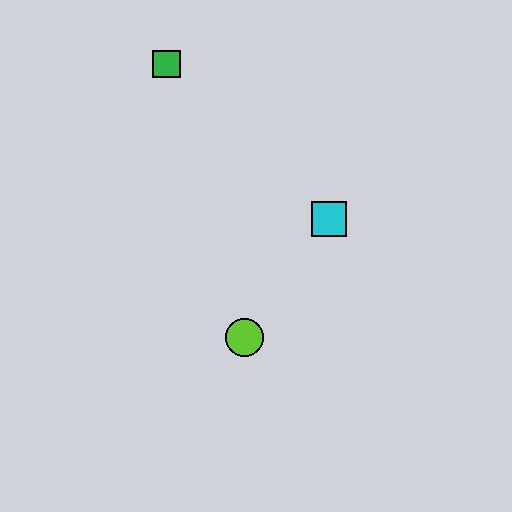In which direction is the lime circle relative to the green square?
The lime circle is below the green square.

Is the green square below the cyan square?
No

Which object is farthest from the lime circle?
The green square is farthest from the lime circle.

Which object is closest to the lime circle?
The cyan square is closest to the lime circle.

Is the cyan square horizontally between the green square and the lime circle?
No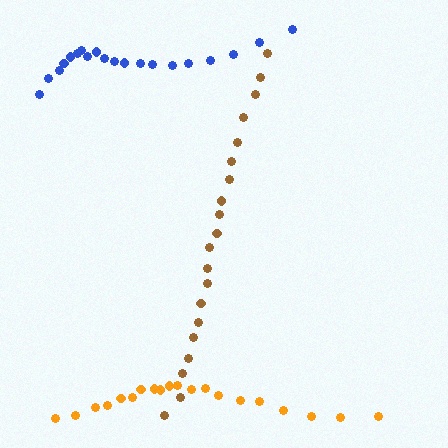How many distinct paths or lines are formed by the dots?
There are 3 distinct paths.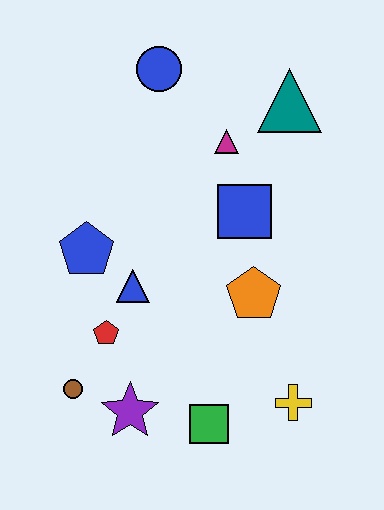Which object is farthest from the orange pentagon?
The blue circle is farthest from the orange pentagon.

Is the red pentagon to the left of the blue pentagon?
No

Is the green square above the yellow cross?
No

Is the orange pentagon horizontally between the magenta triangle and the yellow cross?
Yes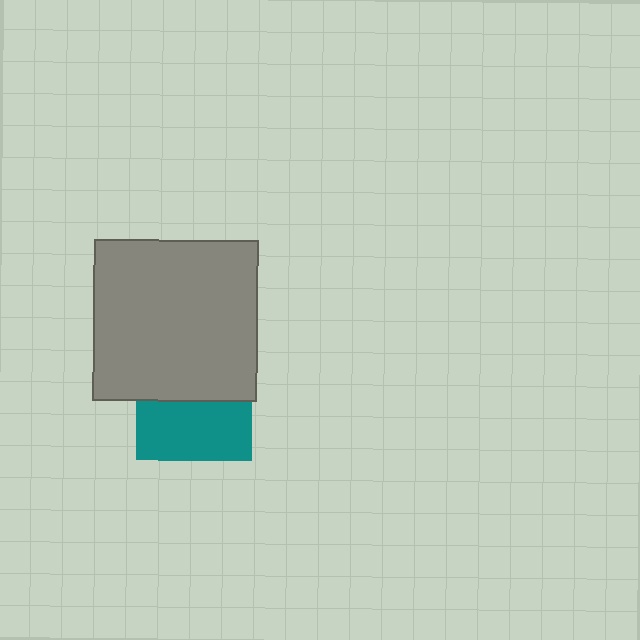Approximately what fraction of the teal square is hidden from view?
Roughly 50% of the teal square is hidden behind the gray rectangle.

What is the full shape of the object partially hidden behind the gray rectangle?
The partially hidden object is a teal square.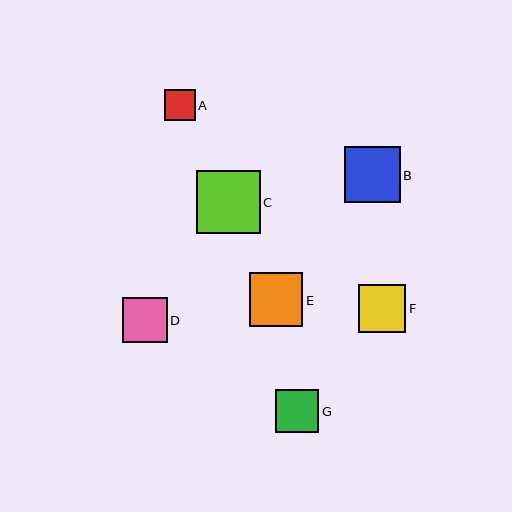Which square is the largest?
Square C is the largest with a size of approximately 64 pixels.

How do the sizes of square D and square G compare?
Square D and square G are approximately the same size.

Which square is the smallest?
Square A is the smallest with a size of approximately 31 pixels.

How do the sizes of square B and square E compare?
Square B and square E are approximately the same size.